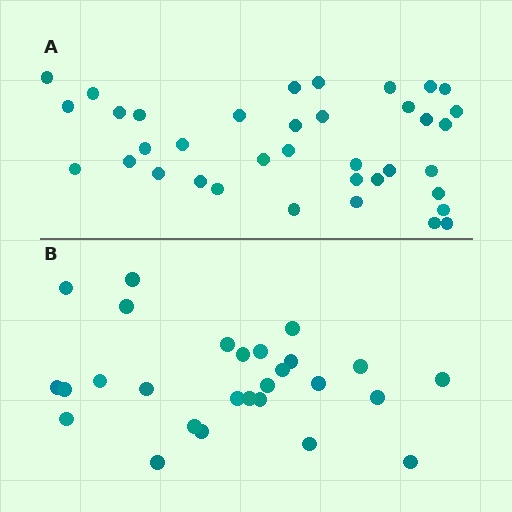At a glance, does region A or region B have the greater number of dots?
Region A (the top region) has more dots.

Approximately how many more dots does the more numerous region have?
Region A has roughly 10 or so more dots than region B.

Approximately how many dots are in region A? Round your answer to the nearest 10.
About 40 dots. (The exact count is 37, which rounds to 40.)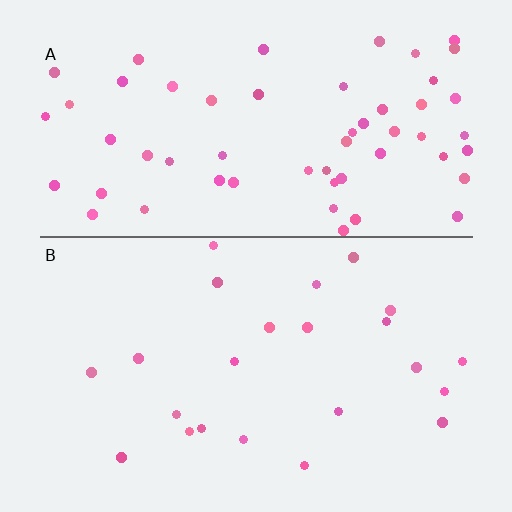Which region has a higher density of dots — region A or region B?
A (the top).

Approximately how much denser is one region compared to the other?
Approximately 2.5× — region A over region B.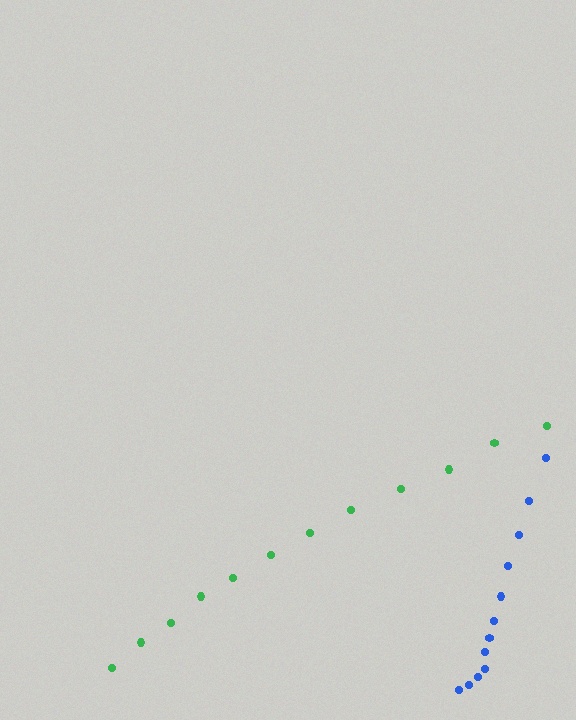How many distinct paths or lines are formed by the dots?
There are 2 distinct paths.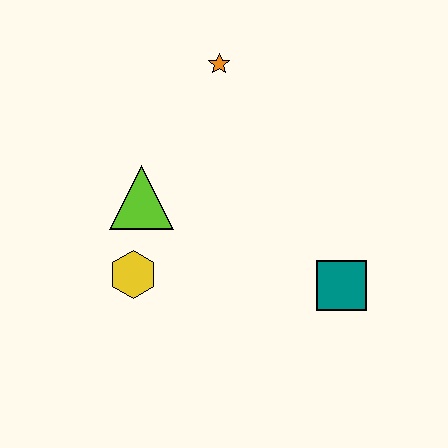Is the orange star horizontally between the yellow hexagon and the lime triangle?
No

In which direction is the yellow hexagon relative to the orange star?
The yellow hexagon is below the orange star.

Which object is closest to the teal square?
The yellow hexagon is closest to the teal square.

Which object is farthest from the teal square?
The orange star is farthest from the teal square.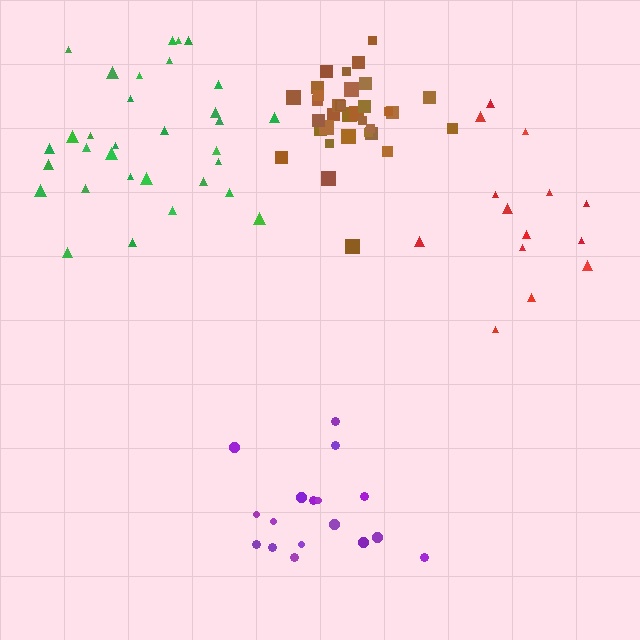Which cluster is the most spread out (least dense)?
Red.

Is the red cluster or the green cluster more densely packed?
Green.